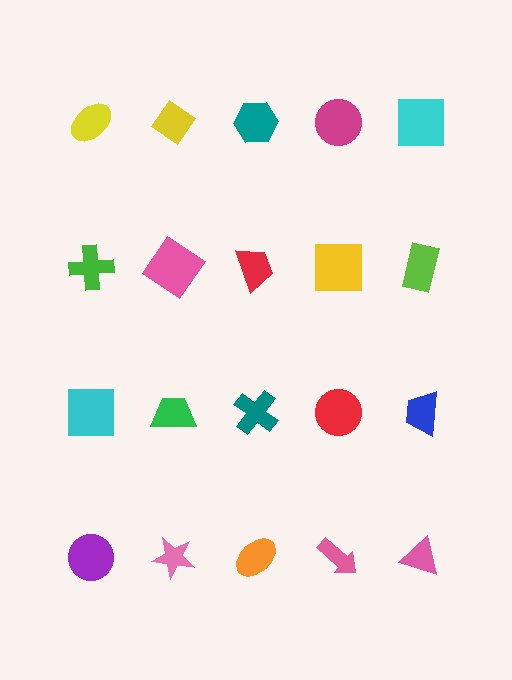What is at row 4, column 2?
A pink star.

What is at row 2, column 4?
A yellow square.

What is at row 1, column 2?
A yellow diamond.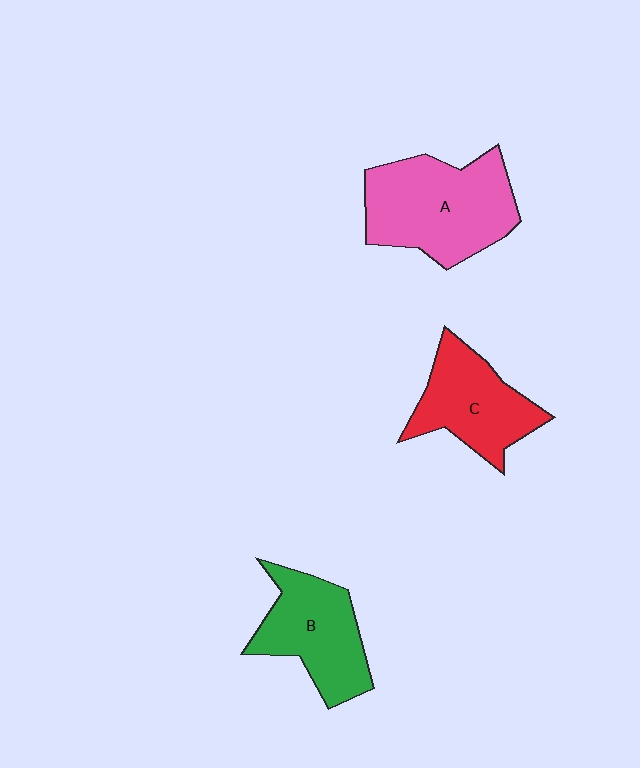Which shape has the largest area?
Shape A (pink).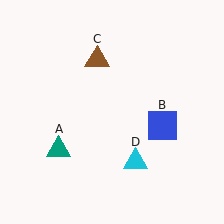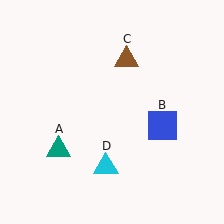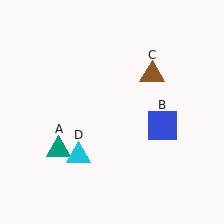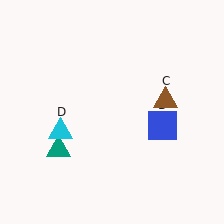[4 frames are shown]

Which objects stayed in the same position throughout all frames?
Teal triangle (object A) and blue square (object B) remained stationary.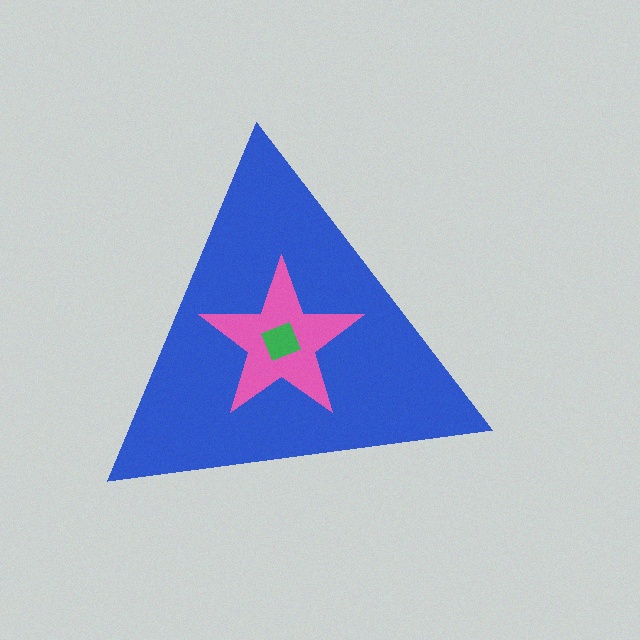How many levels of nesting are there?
3.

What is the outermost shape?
The blue triangle.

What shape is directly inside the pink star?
The green diamond.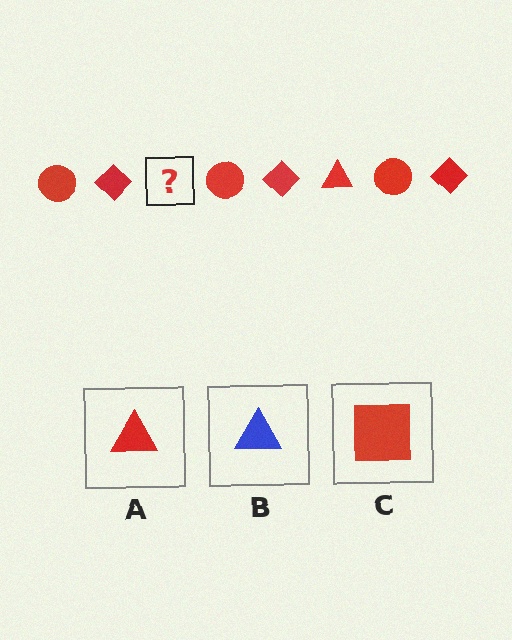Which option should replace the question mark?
Option A.